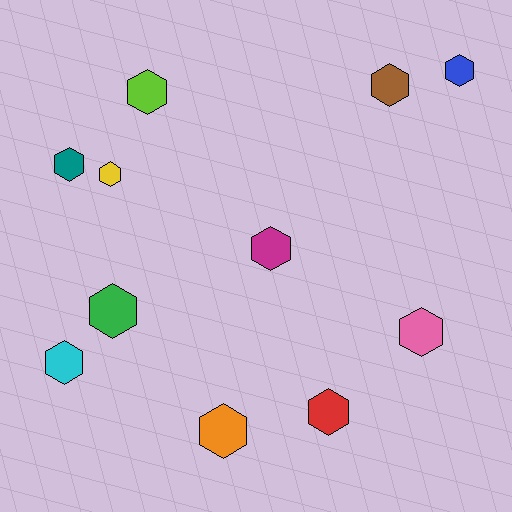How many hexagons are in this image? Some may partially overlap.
There are 11 hexagons.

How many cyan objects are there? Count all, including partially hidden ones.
There is 1 cyan object.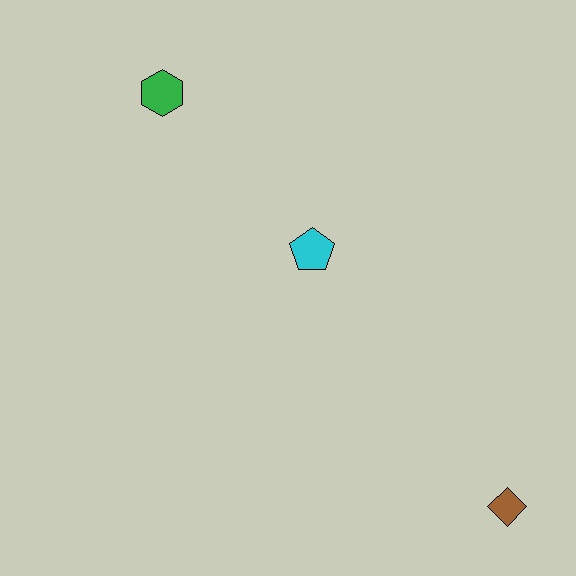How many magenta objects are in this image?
There are no magenta objects.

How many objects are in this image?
There are 3 objects.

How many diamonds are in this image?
There is 1 diamond.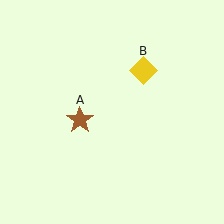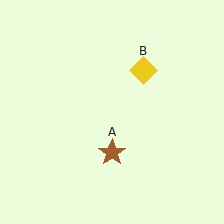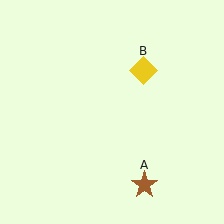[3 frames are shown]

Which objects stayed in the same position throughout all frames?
Yellow diamond (object B) remained stationary.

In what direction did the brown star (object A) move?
The brown star (object A) moved down and to the right.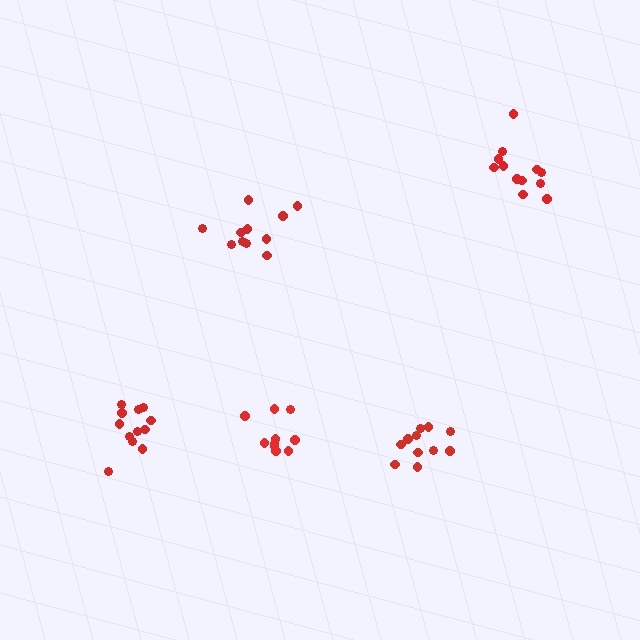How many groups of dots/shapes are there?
There are 5 groups.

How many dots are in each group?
Group 1: 11 dots, Group 2: 12 dots, Group 3: 11 dots, Group 4: 12 dots, Group 5: 10 dots (56 total).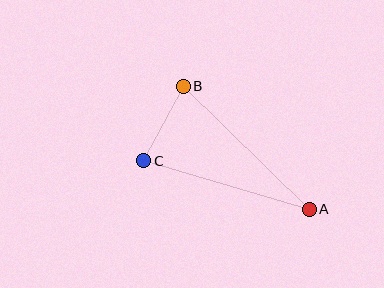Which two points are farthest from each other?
Points A and B are farthest from each other.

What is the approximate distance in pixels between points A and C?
The distance between A and C is approximately 173 pixels.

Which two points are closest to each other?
Points B and C are closest to each other.